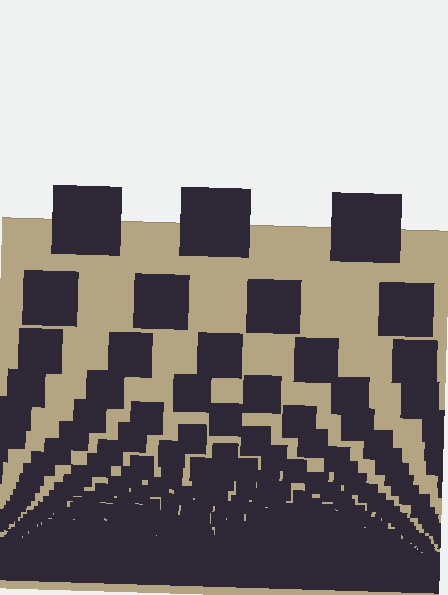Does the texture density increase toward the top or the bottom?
Density increases toward the bottom.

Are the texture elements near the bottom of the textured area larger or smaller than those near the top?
Smaller. The gradient is inverted — elements near the bottom are smaller and denser.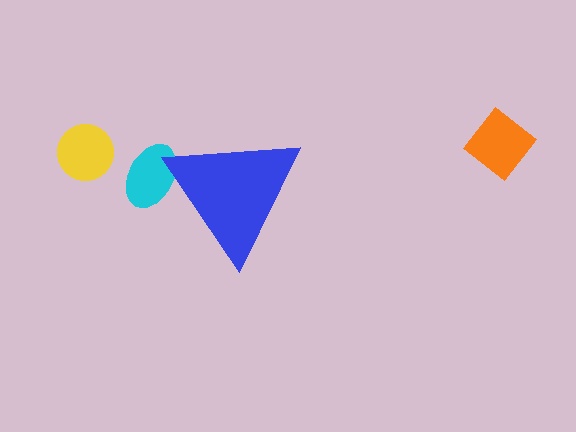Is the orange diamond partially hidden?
No, the orange diamond is fully visible.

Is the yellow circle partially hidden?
No, the yellow circle is fully visible.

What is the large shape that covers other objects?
A blue triangle.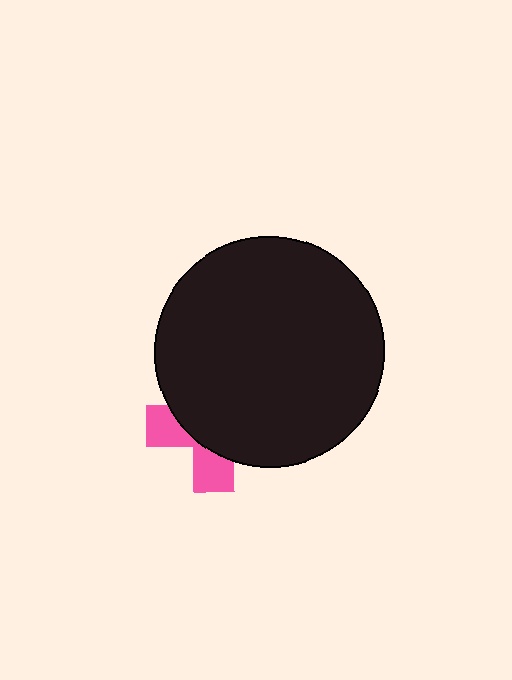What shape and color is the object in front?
The object in front is a black circle.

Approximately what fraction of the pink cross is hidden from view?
Roughly 67% of the pink cross is hidden behind the black circle.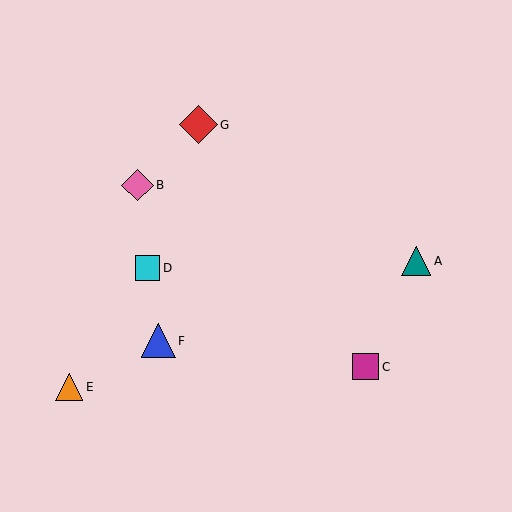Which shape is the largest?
The red diamond (labeled G) is the largest.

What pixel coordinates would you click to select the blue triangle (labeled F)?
Click at (158, 341) to select the blue triangle F.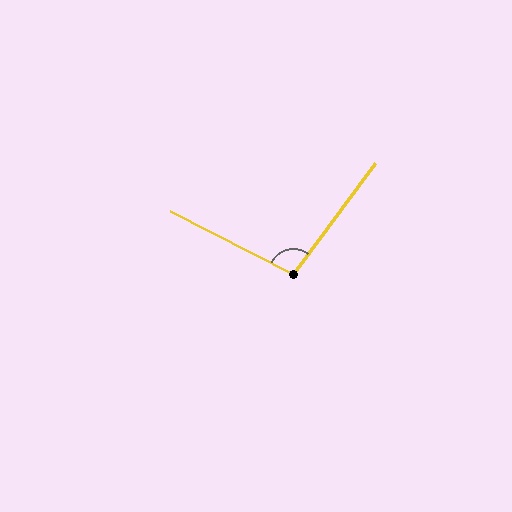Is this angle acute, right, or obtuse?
It is obtuse.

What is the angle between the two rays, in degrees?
Approximately 99 degrees.